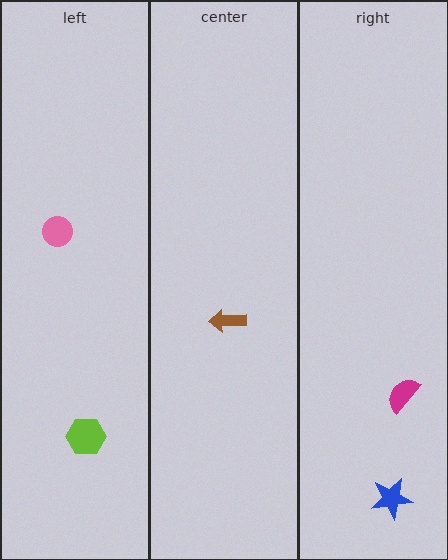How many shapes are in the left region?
2.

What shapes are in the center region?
The brown arrow.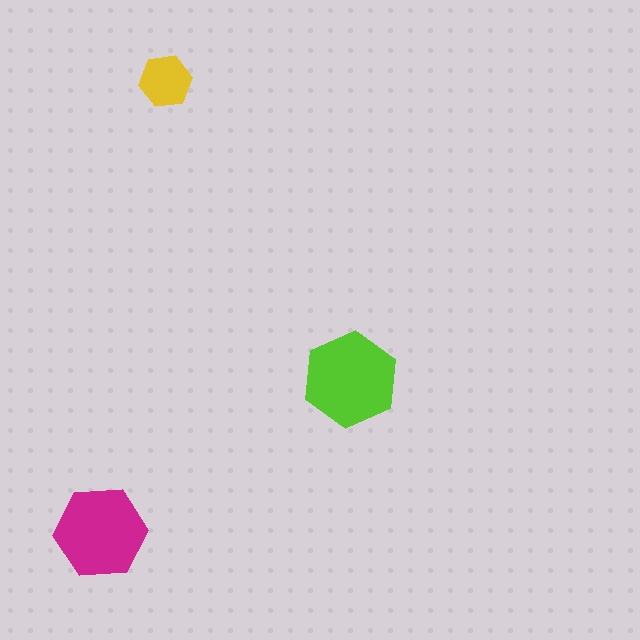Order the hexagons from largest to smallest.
the lime one, the magenta one, the yellow one.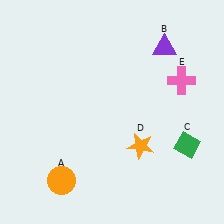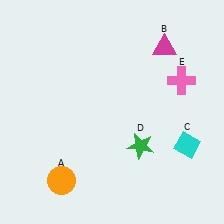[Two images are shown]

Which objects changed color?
B changed from purple to magenta. C changed from green to cyan. D changed from orange to green.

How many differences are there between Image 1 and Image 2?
There are 3 differences between the two images.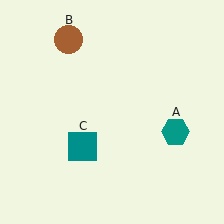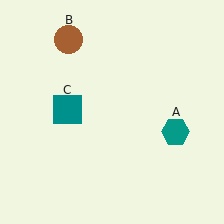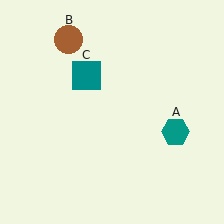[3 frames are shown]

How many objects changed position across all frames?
1 object changed position: teal square (object C).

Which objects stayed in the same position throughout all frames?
Teal hexagon (object A) and brown circle (object B) remained stationary.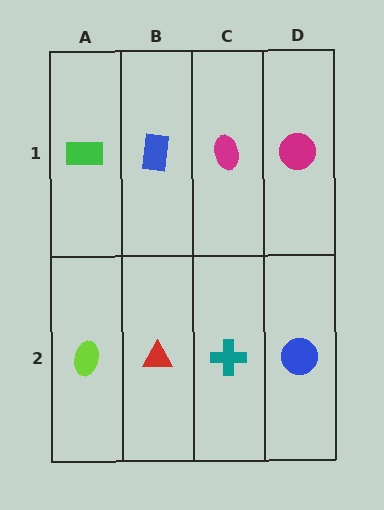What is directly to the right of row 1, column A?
A blue rectangle.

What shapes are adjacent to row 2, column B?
A blue rectangle (row 1, column B), a lime ellipse (row 2, column A), a teal cross (row 2, column C).